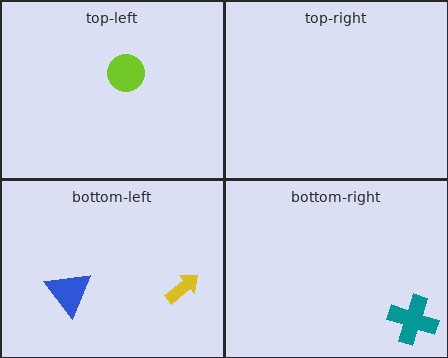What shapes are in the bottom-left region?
The blue triangle, the yellow arrow.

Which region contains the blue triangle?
The bottom-left region.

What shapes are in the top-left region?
The lime circle.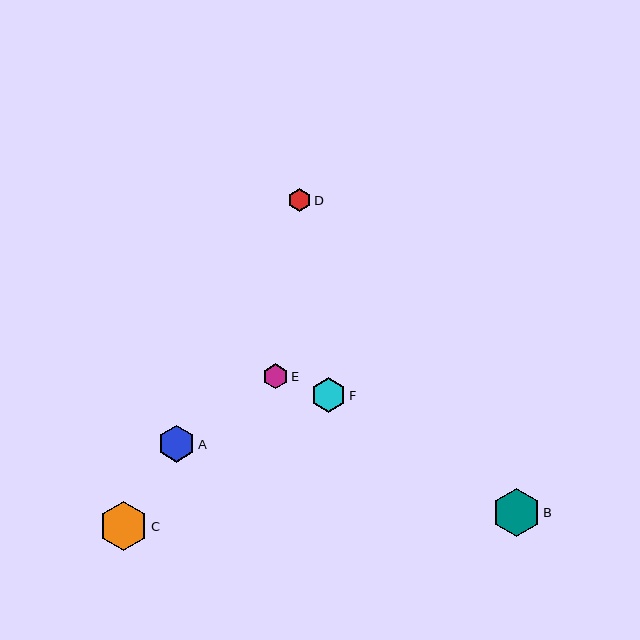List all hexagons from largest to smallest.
From largest to smallest: C, B, A, F, E, D.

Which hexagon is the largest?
Hexagon C is the largest with a size of approximately 49 pixels.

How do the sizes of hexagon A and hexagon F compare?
Hexagon A and hexagon F are approximately the same size.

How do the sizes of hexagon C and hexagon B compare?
Hexagon C and hexagon B are approximately the same size.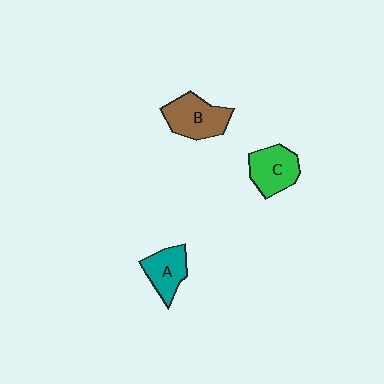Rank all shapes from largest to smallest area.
From largest to smallest: B (brown), C (green), A (teal).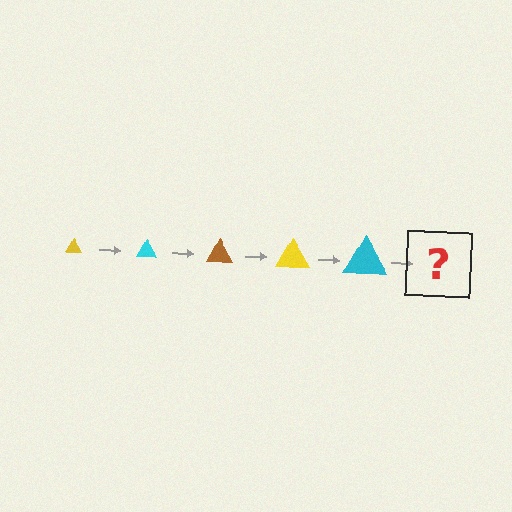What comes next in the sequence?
The next element should be a brown triangle, larger than the previous one.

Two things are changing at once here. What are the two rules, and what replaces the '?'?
The two rules are that the triangle grows larger each step and the color cycles through yellow, cyan, and brown. The '?' should be a brown triangle, larger than the previous one.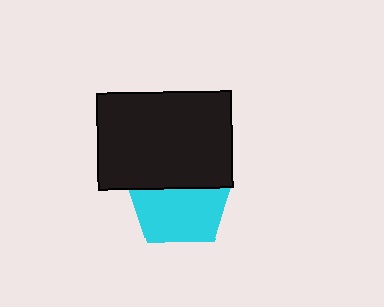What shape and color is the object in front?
The object in front is a black rectangle.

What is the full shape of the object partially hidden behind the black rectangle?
The partially hidden object is a cyan pentagon.